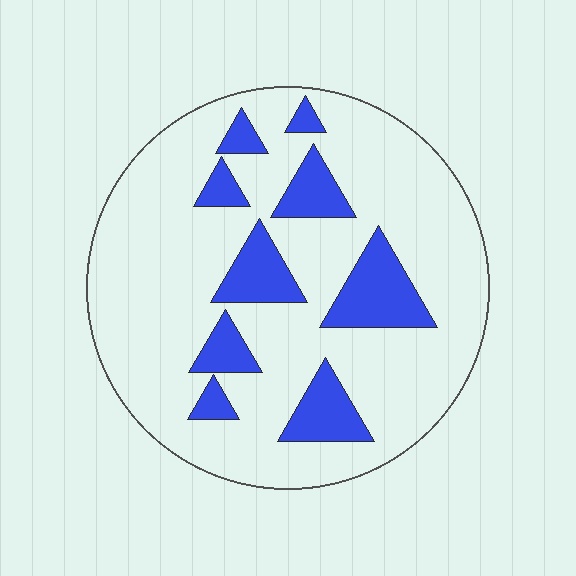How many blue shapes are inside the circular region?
9.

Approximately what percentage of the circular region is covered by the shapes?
Approximately 20%.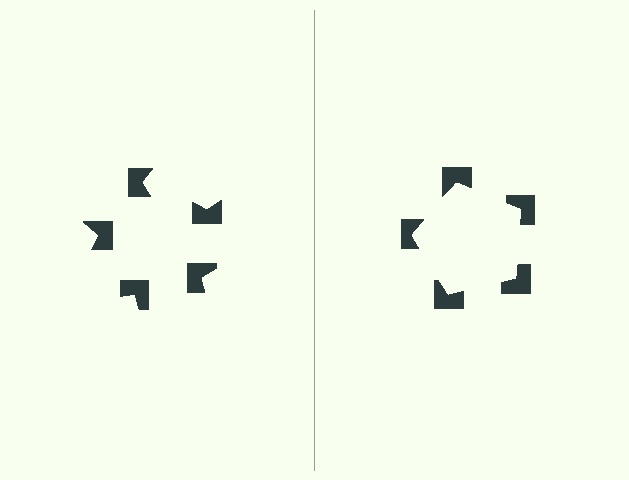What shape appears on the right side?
An illusory pentagon.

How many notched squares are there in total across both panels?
10 — 5 on each side.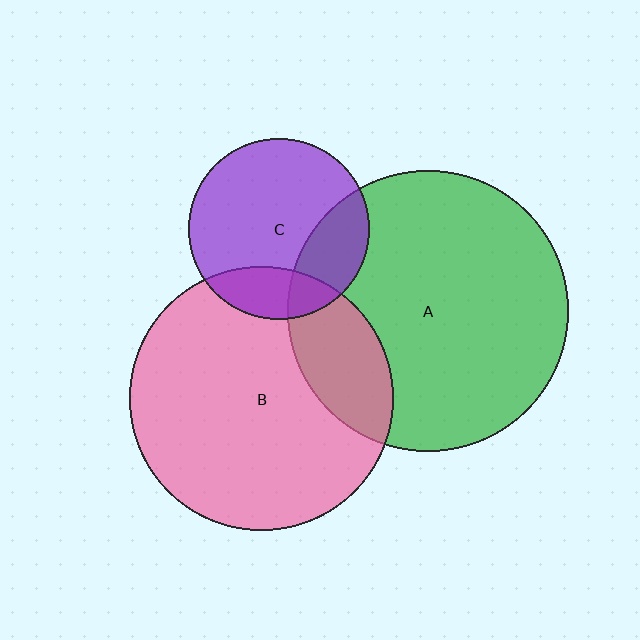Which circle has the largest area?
Circle A (green).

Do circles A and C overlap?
Yes.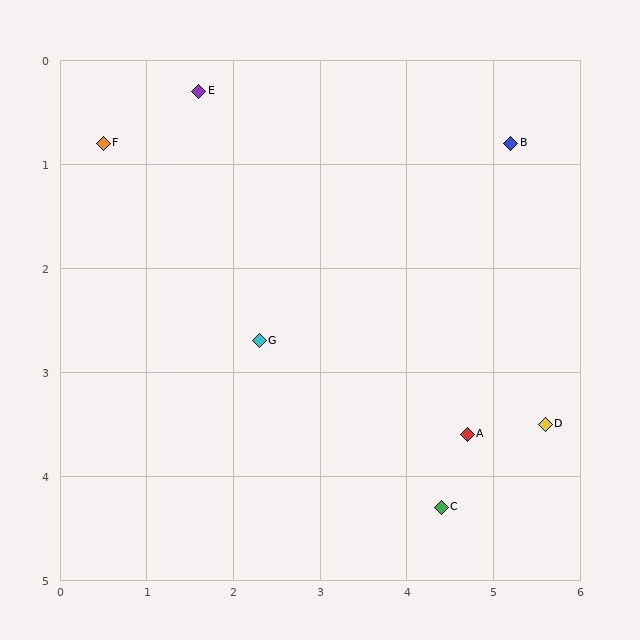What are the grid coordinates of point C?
Point C is at approximately (4.4, 4.3).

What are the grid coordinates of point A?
Point A is at approximately (4.7, 3.6).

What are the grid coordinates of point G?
Point G is at approximately (2.3, 2.7).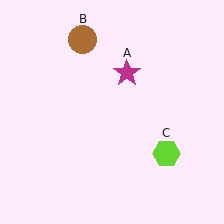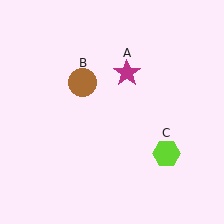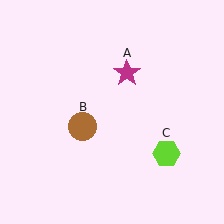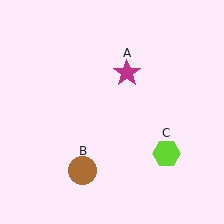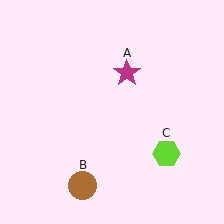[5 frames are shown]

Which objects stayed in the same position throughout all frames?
Magenta star (object A) and lime hexagon (object C) remained stationary.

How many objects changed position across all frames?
1 object changed position: brown circle (object B).